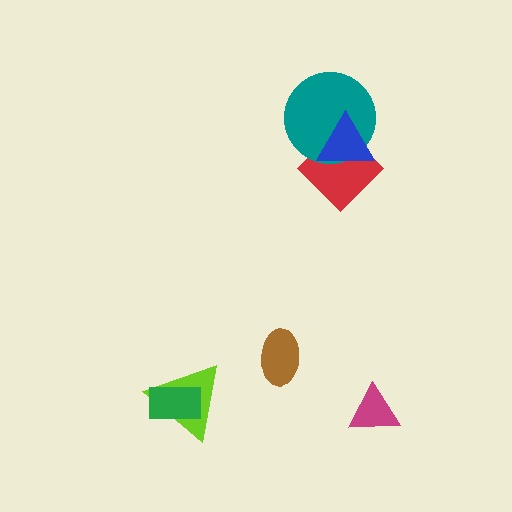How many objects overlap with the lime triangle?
1 object overlaps with the lime triangle.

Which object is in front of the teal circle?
The blue triangle is in front of the teal circle.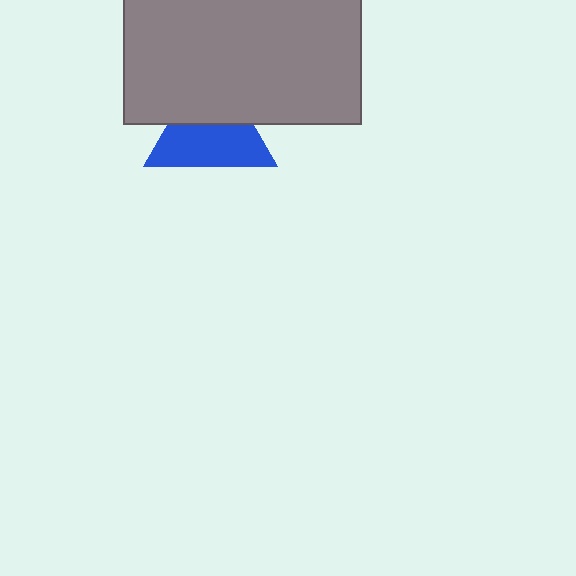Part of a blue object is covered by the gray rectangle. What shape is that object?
It is a triangle.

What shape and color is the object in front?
The object in front is a gray rectangle.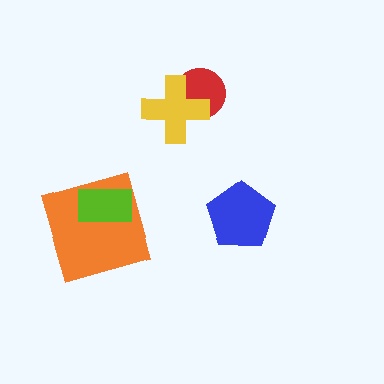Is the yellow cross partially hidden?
No, no other shape covers it.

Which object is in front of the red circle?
The yellow cross is in front of the red circle.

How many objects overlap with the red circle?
1 object overlaps with the red circle.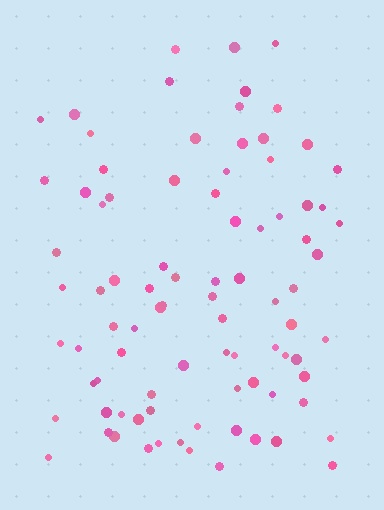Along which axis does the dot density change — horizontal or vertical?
Vertical.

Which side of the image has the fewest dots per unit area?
The top.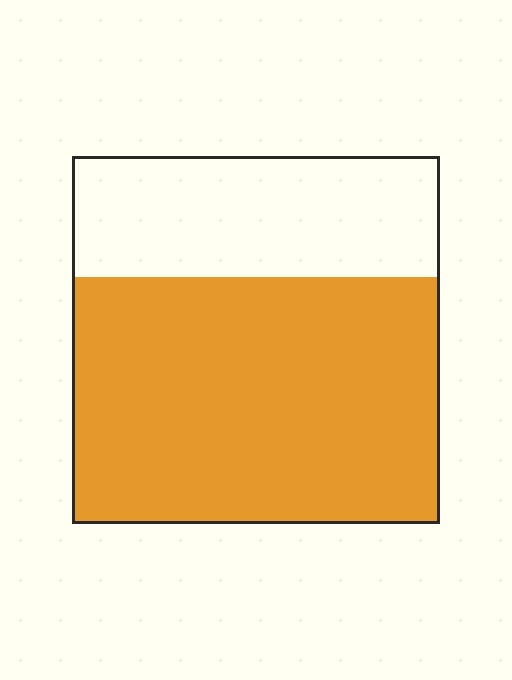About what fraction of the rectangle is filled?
About two thirds (2/3).